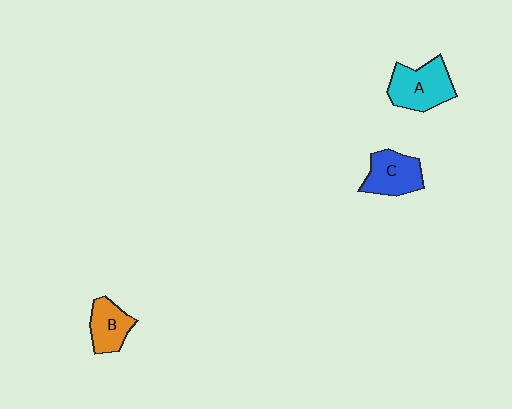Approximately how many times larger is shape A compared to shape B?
Approximately 1.5 times.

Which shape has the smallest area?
Shape B (orange).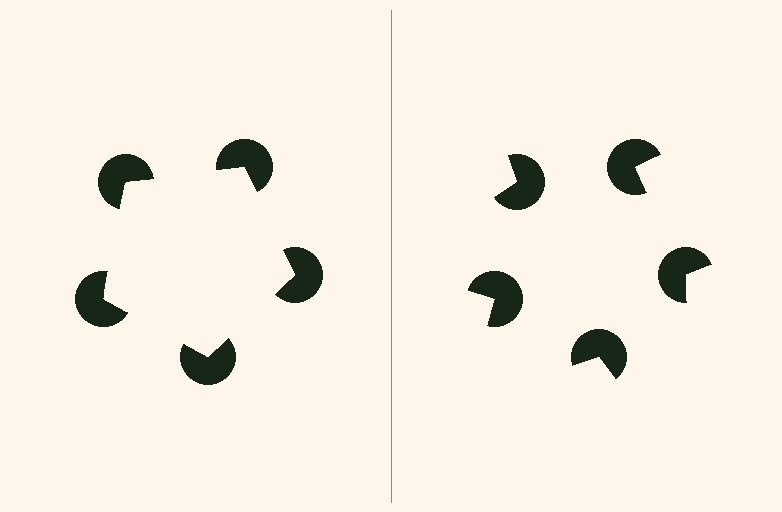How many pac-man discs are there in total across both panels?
10 — 5 on each side.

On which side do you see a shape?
An illusory pentagon appears on the left side. On the right side the wedge cuts are rotated, so no coherent shape forms.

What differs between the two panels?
The pac-man discs are positioned identically on both sides; only the wedge orientations differ. On the left they align to a pentagon; on the right they are misaligned.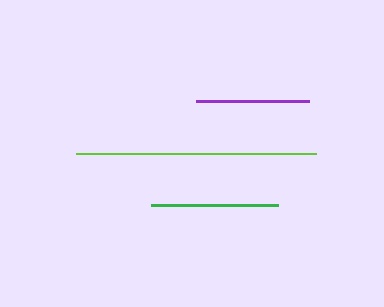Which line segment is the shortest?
The purple line is the shortest at approximately 113 pixels.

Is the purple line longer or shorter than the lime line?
The lime line is longer than the purple line.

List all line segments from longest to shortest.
From longest to shortest: lime, green, purple.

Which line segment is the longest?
The lime line is the longest at approximately 241 pixels.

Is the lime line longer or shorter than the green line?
The lime line is longer than the green line.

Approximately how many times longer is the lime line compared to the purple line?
The lime line is approximately 2.1 times the length of the purple line.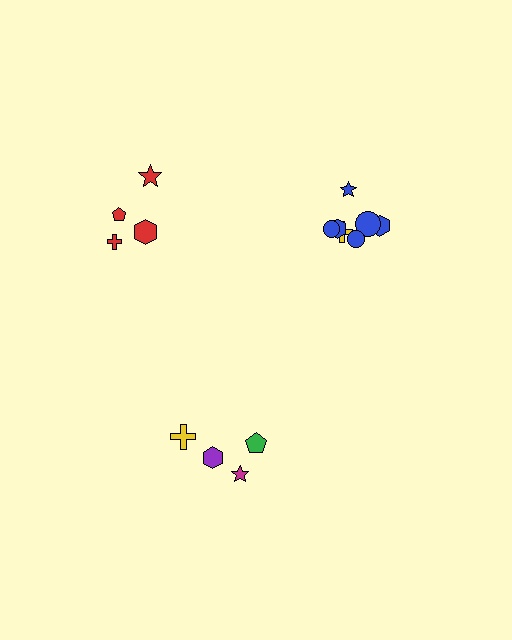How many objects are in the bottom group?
There are 4 objects.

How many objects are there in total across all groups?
There are 15 objects.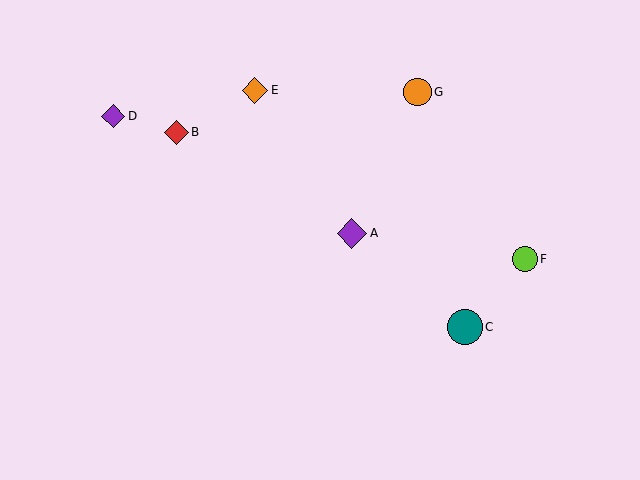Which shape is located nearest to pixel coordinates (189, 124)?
The red diamond (labeled B) at (177, 132) is nearest to that location.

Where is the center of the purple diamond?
The center of the purple diamond is at (113, 116).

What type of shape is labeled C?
Shape C is a teal circle.